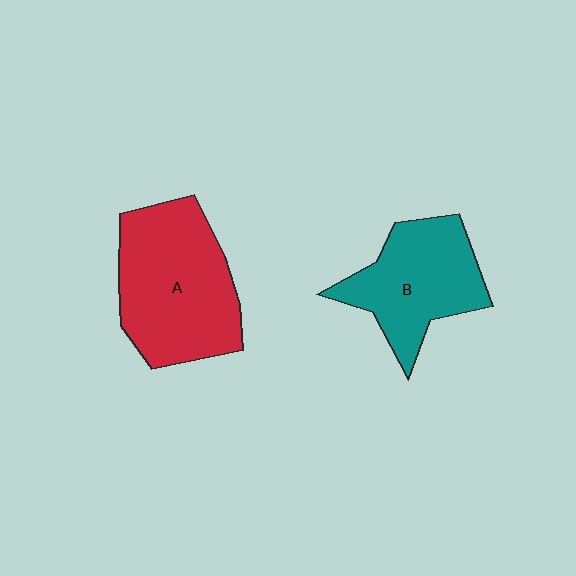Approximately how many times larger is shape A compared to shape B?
Approximately 1.3 times.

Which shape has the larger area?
Shape A (red).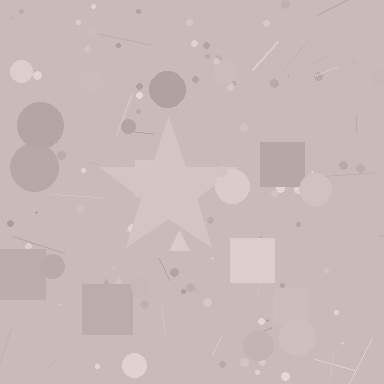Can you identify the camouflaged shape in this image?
The camouflaged shape is a star.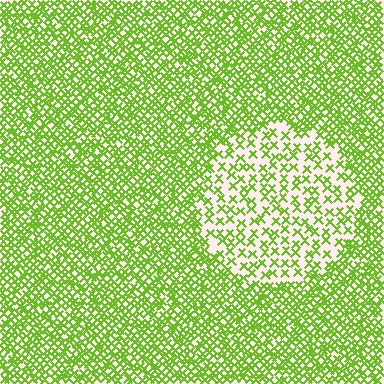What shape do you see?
I see a circle.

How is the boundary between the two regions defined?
The boundary is defined by a change in element density (approximately 2.2x ratio). All elements are the same color, size, and shape.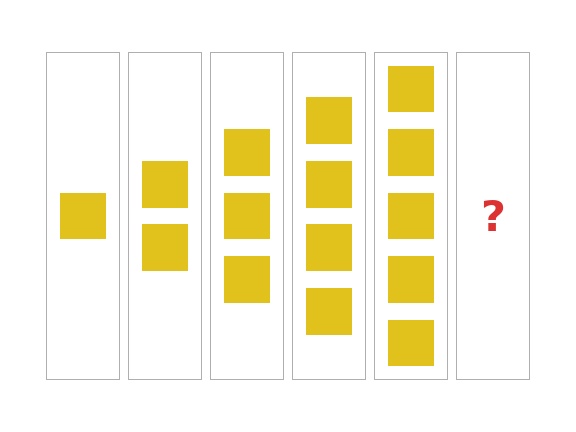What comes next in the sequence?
The next element should be 6 squares.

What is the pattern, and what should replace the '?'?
The pattern is that each step adds one more square. The '?' should be 6 squares.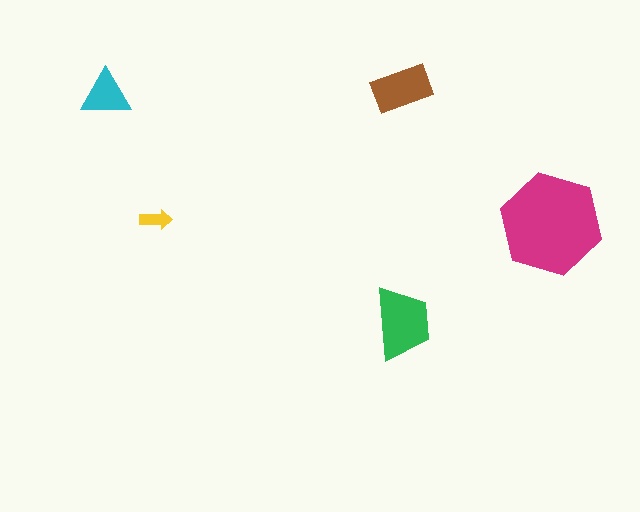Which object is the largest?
The magenta hexagon.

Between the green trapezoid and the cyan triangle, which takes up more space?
The green trapezoid.